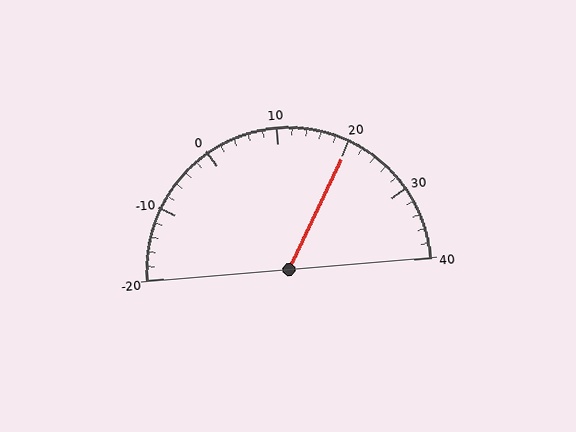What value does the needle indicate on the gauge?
The needle indicates approximately 20.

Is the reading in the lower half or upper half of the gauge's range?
The reading is in the upper half of the range (-20 to 40).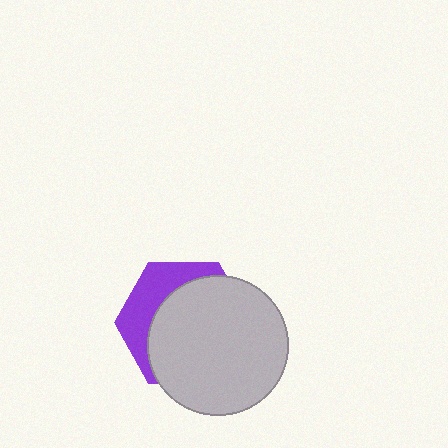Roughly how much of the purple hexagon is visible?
A small part of it is visible (roughly 33%).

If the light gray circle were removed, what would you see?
You would see the complete purple hexagon.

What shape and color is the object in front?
The object in front is a light gray circle.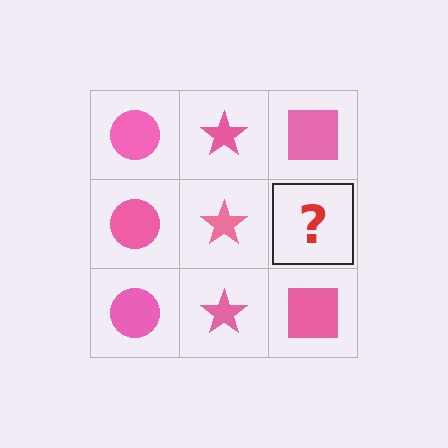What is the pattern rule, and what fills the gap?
The rule is that each column has a consistent shape. The gap should be filled with a pink square.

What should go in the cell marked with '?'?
The missing cell should contain a pink square.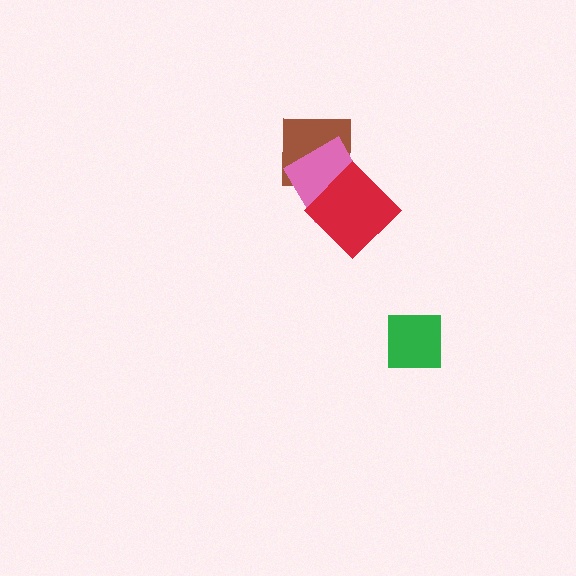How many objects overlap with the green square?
0 objects overlap with the green square.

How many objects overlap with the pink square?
2 objects overlap with the pink square.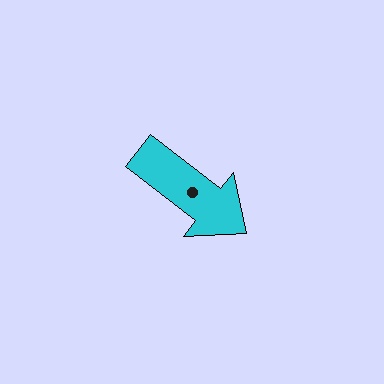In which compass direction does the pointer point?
Southeast.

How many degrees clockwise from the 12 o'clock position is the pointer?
Approximately 128 degrees.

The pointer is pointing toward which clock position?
Roughly 4 o'clock.